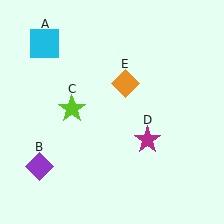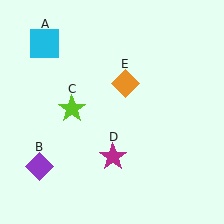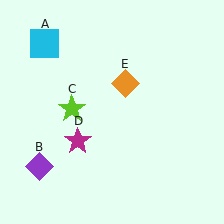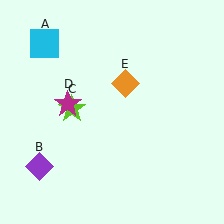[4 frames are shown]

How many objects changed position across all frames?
1 object changed position: magenta star (object D).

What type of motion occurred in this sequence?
The magenta star (object D) rotated clockwise around the center of the scene.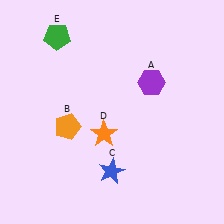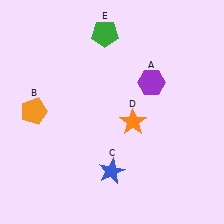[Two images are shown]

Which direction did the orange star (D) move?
The orange star (D) moved right.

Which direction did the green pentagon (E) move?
The green pentagon (E) moved right.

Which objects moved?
The objects that moved are: the orange pentagon (B), the orange star (D), the green pentagon (E).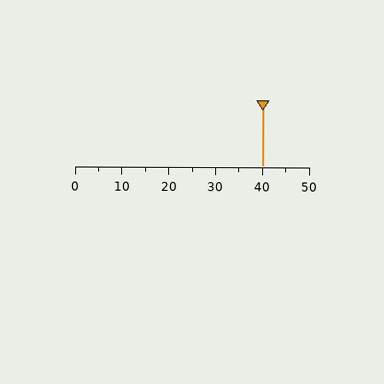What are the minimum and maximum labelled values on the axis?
The axis runs from 0 to 50.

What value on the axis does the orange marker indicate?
The marker indicates approximately 40.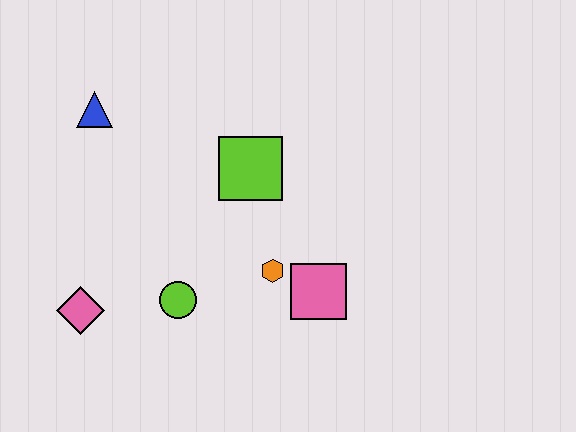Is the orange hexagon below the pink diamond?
No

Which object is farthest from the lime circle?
The blue triangle is farthest from the lime circle.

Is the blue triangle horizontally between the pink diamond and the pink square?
Yes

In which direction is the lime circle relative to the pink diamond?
The lime circle is to the right of the pink diamond.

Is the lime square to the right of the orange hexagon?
No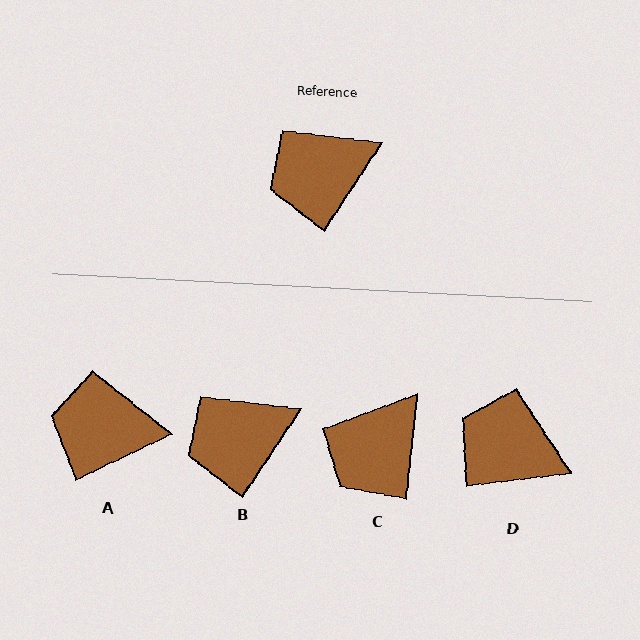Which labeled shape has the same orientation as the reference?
B.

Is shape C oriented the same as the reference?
No, it is off by about 28 degrees.